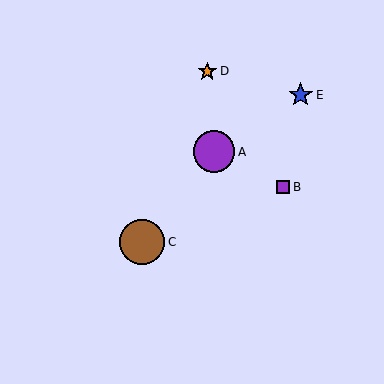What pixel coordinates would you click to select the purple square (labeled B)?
Click at (283, 187) to select the purple square B.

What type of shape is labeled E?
Shape E is a blue star.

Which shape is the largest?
The brown circle (labeled C) is the largest.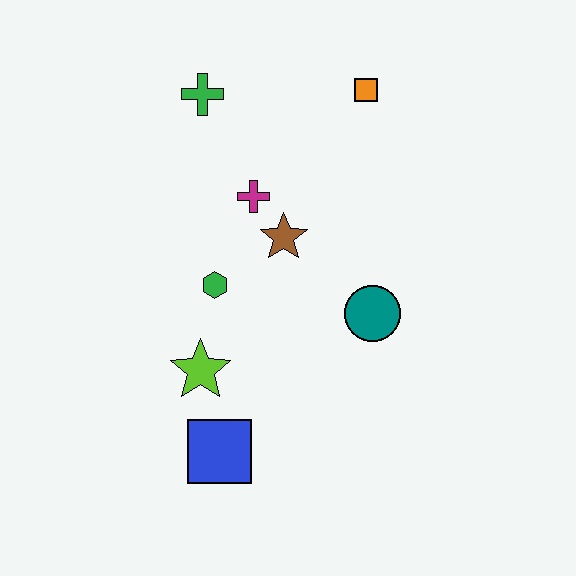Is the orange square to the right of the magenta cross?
Yes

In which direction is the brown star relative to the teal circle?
The brown star is to the left of the teal circle.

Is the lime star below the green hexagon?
Yes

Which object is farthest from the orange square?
The blue square is farthest from the orange square.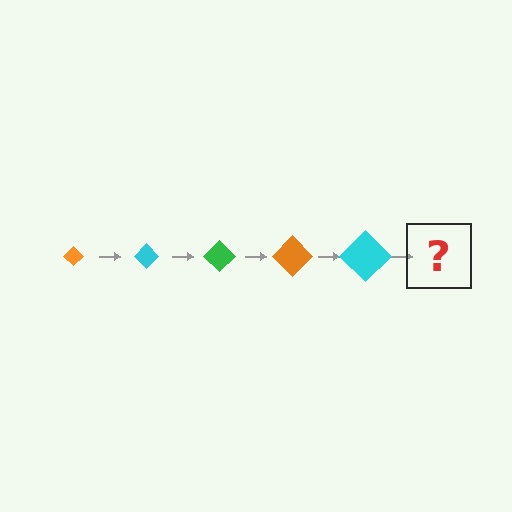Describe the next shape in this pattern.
It should be a green diamond, larger than the previous one.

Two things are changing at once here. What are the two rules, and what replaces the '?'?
The two rules are that the diamond grows larger each step and the color cycles through orange, cyan, and green. The '?' should be a green diamond, larger than the previous one.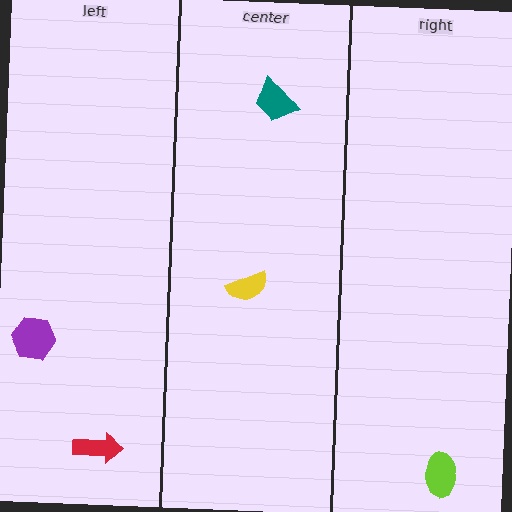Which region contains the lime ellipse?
The right region.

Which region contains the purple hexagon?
The left region.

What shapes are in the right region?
The lime ellipse.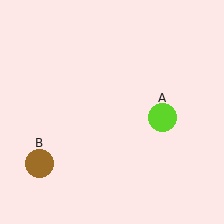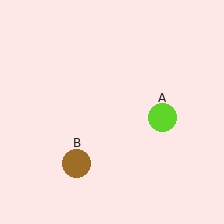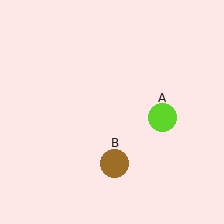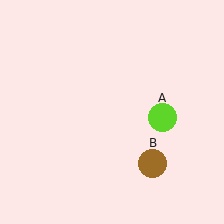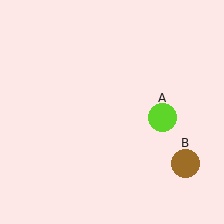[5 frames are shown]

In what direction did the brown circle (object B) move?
The brown circle (object B) moved right.